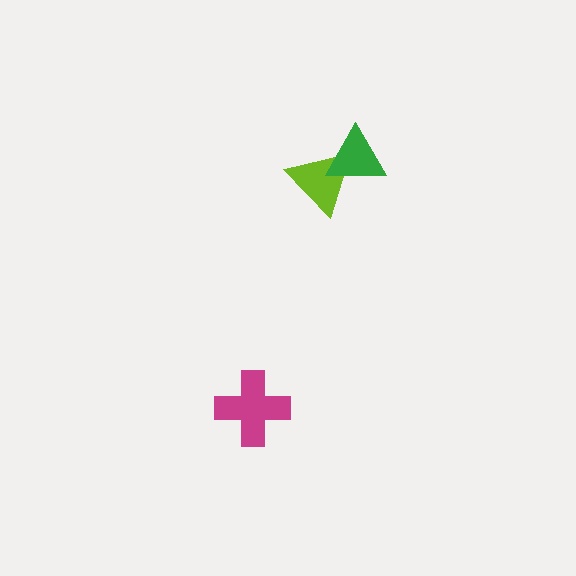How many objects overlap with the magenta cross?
0 objects overlap with the magenta cross.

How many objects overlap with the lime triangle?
1 object overlaps with the lime triangle.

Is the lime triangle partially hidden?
Yes, it is partially covered by another shape.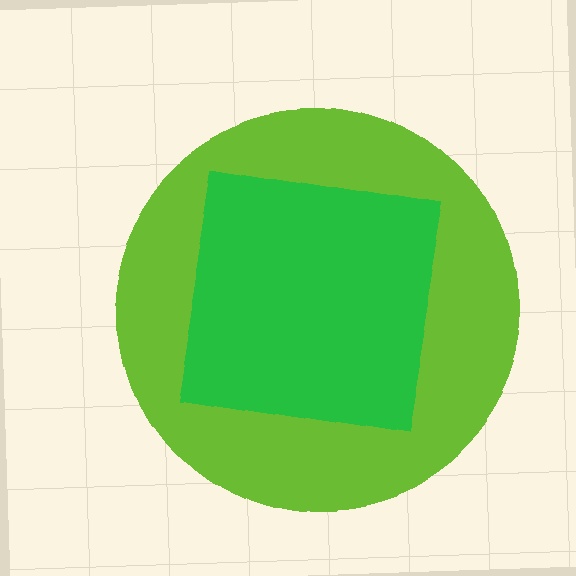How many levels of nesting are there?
2.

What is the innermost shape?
The green square.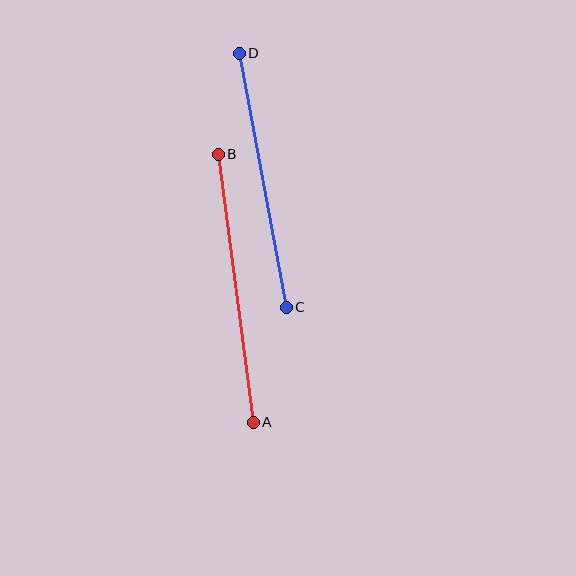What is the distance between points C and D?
The distance is approximately 258 pixels.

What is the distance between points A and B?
The distance is approximately 270 pixels.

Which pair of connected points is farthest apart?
Points A and B are farthest apart.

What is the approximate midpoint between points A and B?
The midpoint is at approximately (236, 288) pixels.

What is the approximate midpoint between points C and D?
The midpoint is at approximately (263, 180) pixels.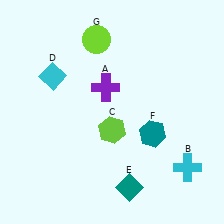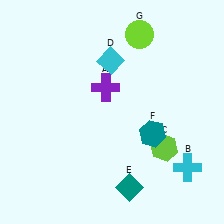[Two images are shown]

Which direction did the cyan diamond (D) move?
The cyan diamond (D) moved right.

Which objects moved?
The objects that moved are: the lime hexagon (C), the cyan diamond (D), the lime circle (G).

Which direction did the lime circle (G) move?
The lime circle (G) moved right.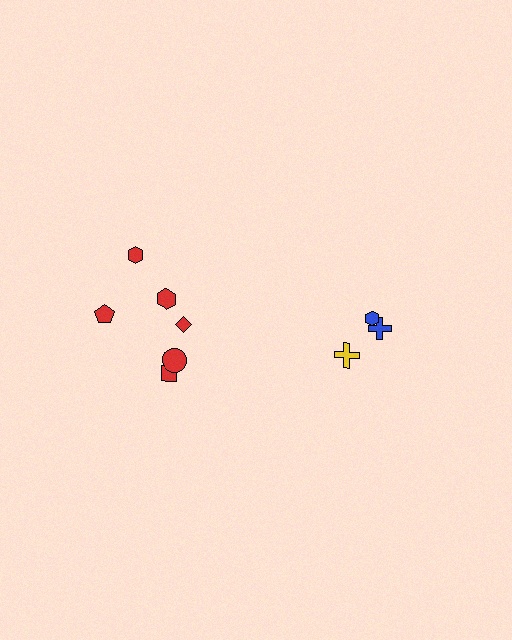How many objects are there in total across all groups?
There are 9 objects.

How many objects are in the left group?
There are 6 objects.